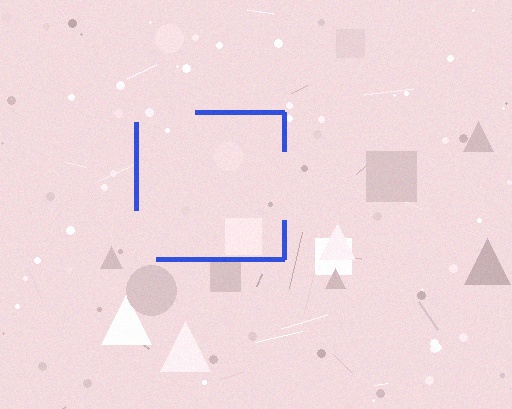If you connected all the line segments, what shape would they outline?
They would outline a square.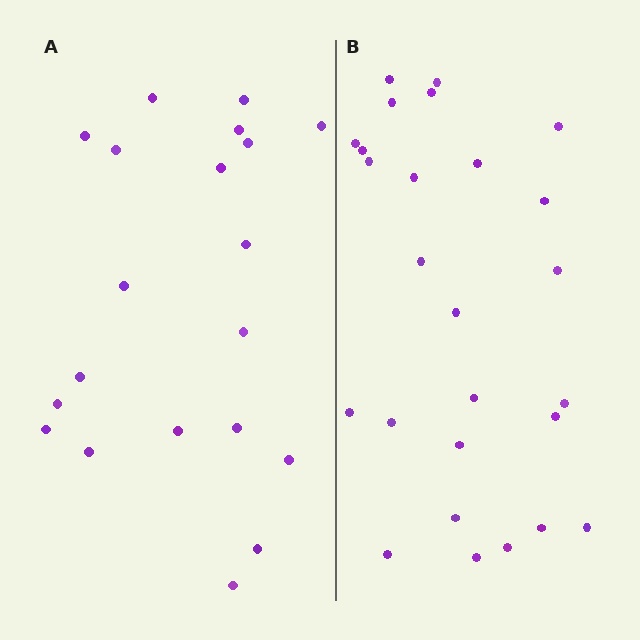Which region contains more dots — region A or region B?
Region B (the right region) has more dots.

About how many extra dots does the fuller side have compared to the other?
Region B has about 6 more dots than region A.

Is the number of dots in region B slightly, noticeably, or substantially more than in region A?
Region B has noticeably more, but not dramatically so. The ratio is roughly 1.3 to 1.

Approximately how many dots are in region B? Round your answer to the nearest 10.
About 30 dots. (The exact count is 26, which rounds to 30.)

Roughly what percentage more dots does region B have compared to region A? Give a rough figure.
About 30% more.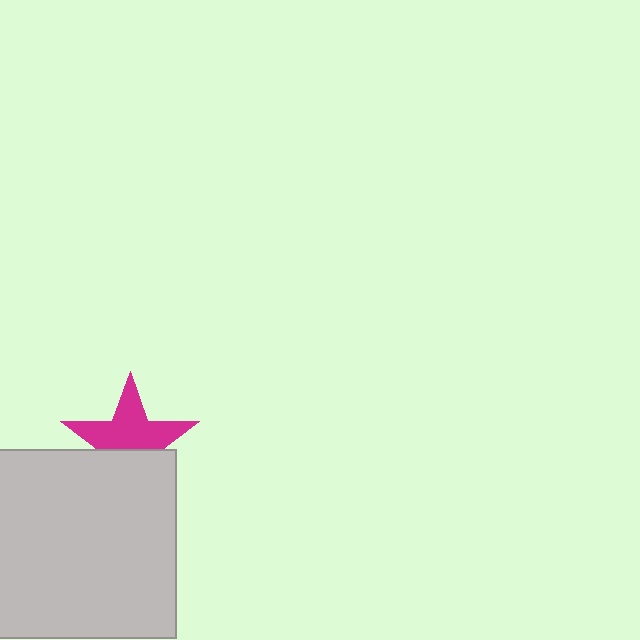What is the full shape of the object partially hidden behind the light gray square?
The partially hidden object is a magenta star.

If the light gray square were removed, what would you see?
You would see the complete magenta star.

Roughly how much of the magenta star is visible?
About half of it is visible (roughly 60%).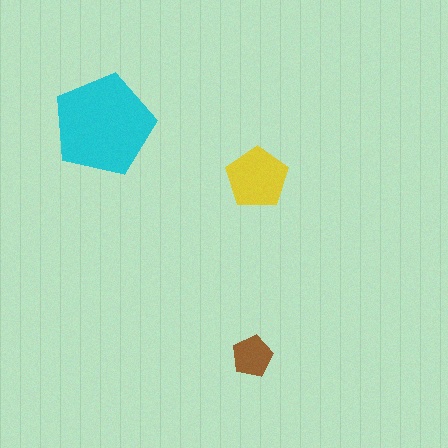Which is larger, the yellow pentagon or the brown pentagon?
The yellow one.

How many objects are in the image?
There are 3 objects in the image.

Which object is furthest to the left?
The cyan pentagon is leftmost.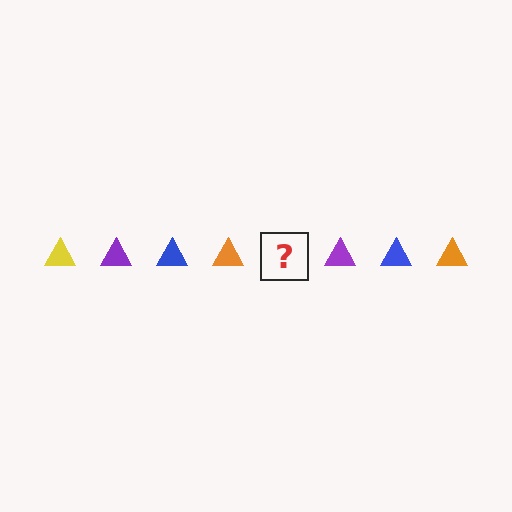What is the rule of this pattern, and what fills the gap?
The rule is that the pattern cycles through yellow, purple, blue, orange triangles. The gap should be filled with a yellow triangle.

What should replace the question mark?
The question mark should be replaced with a yellow triangle.